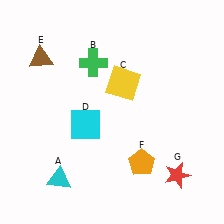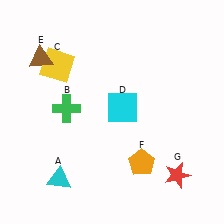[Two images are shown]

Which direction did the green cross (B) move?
The green cross (B) moved down.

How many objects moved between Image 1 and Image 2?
3 objects moved between the two images.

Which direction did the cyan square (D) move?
The cyan square (D) moved right.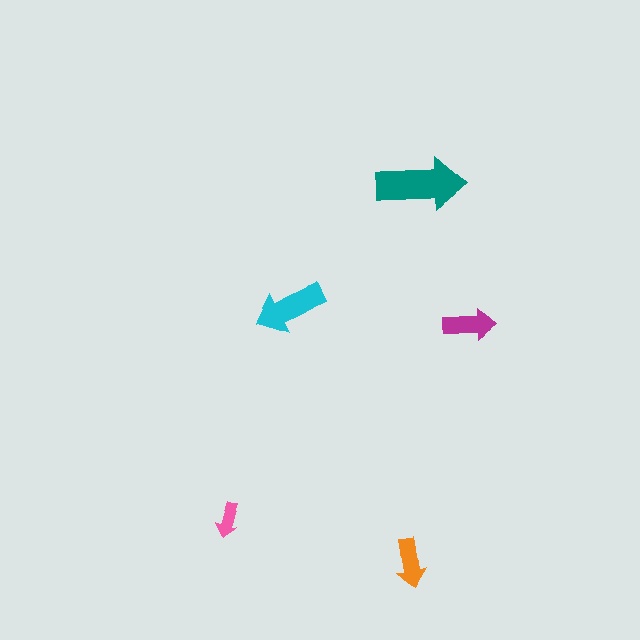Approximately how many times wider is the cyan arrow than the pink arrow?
About 2 times wider.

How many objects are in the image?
There are 5 objects in the image.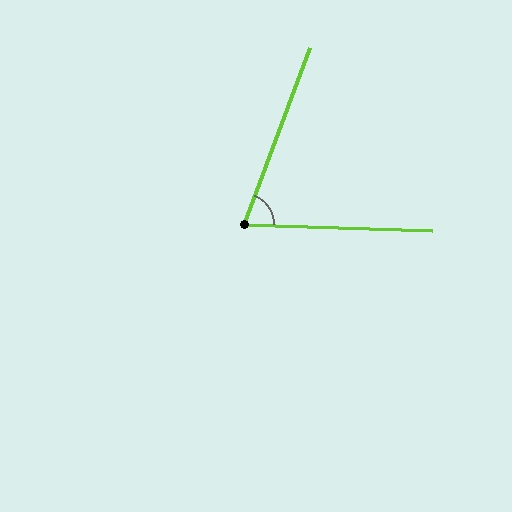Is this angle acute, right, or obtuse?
It is acute.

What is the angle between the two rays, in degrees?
Approximately 71 degrees.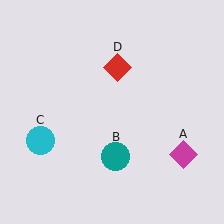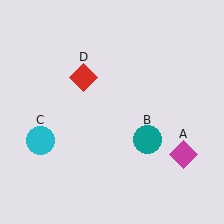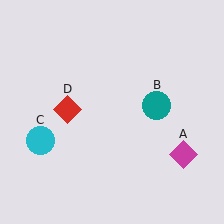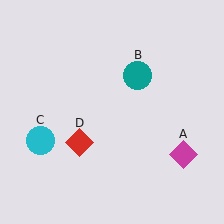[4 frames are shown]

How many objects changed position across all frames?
2 objects changed position: teal circle (object B), red diamond (object D).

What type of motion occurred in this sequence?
The teal circle (object B), red diamond (object D) rotated counterclockwise around the center of the scene.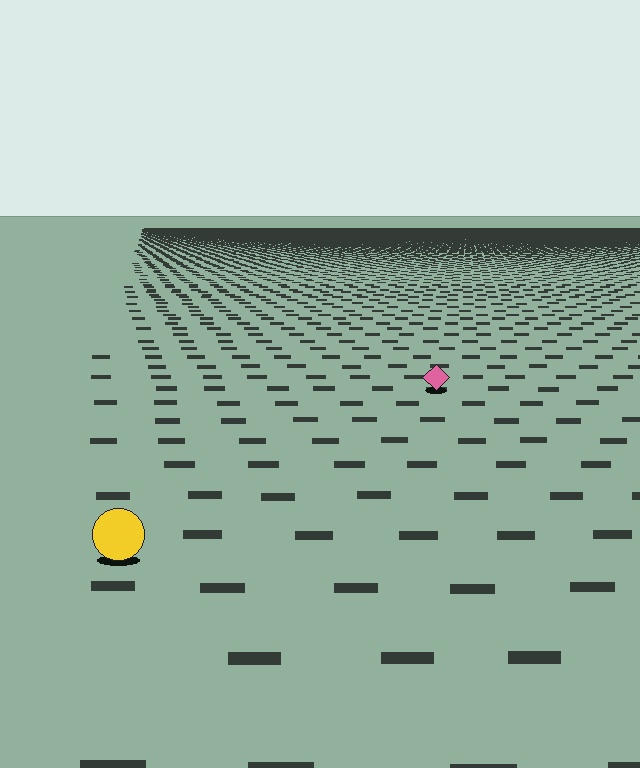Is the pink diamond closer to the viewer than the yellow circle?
No. The yellow circle is closer — you can tell from the texture gradient: the ground texture is coarser near it.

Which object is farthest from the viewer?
The pink diamond is farthest from the viewer. It appears smaller and the ground texture around it is denser.